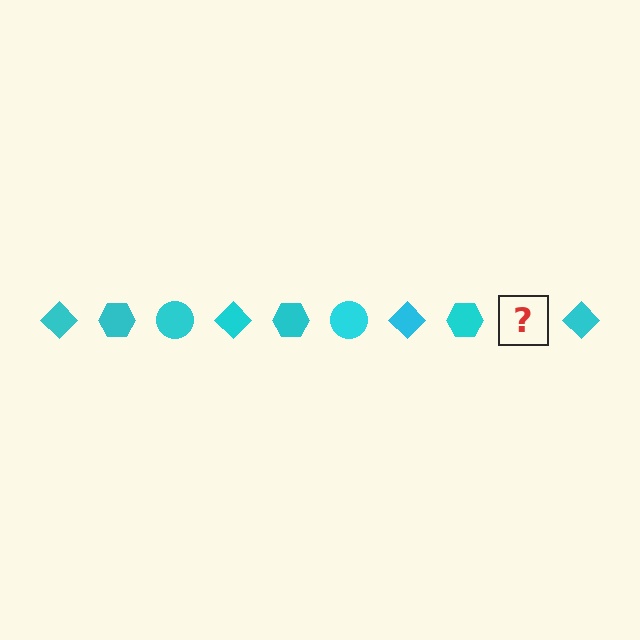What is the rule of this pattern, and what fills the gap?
The rule is that the pattern cycles through diamond, hexagon, circle shapes in cyan. The gap should be filled with a cyan circle.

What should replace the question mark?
The question mark should be replaced with a cyan circle.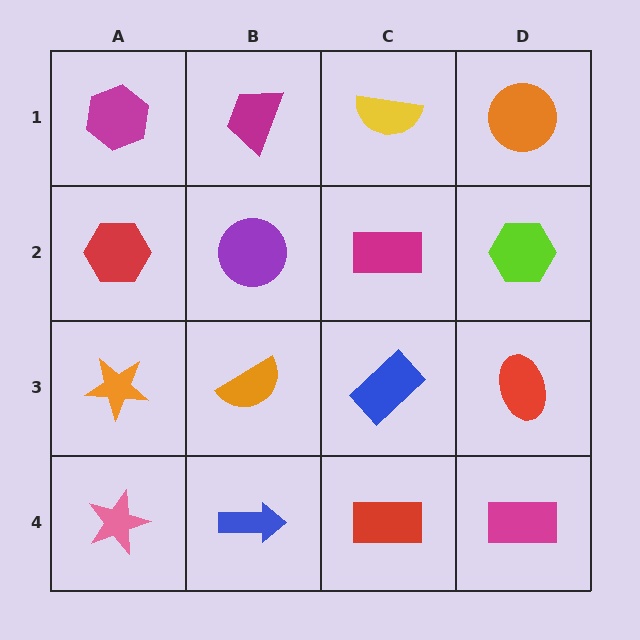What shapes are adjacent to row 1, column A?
A red hexagon (row 2, column A), a magenta trapezoid (row 1, column B).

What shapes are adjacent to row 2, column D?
An orange circle (row 1, column D), a red ellipse (row 3, column D), a magenta rectangle (row 2, column C).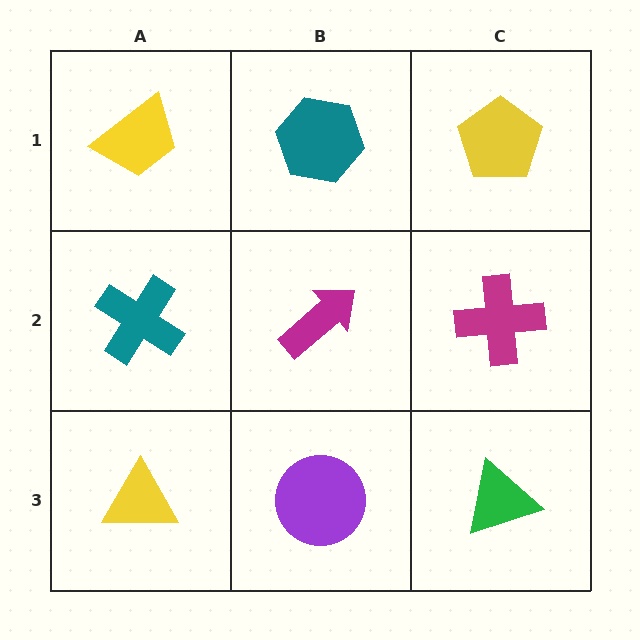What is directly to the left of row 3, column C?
A purple circle.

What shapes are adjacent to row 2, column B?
A teal hexagon (row 1, column B), a purple circle (row 3, column B), a teal cross (row 2, column A), a magenta cross (row 2, column C).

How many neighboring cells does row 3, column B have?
3.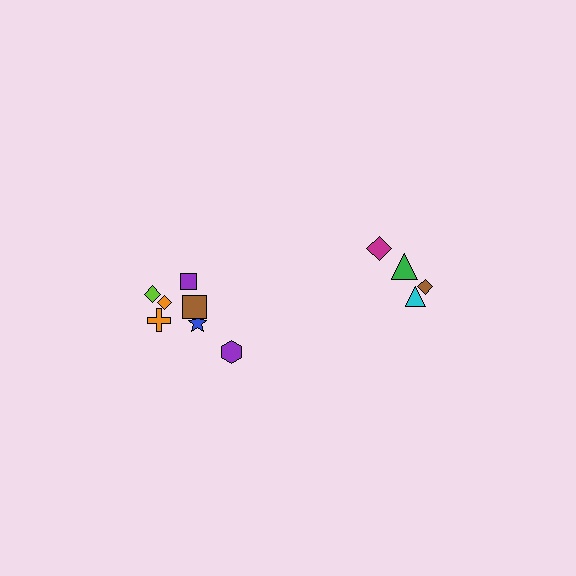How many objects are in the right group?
There are 4 objects.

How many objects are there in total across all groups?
There are 11 objects.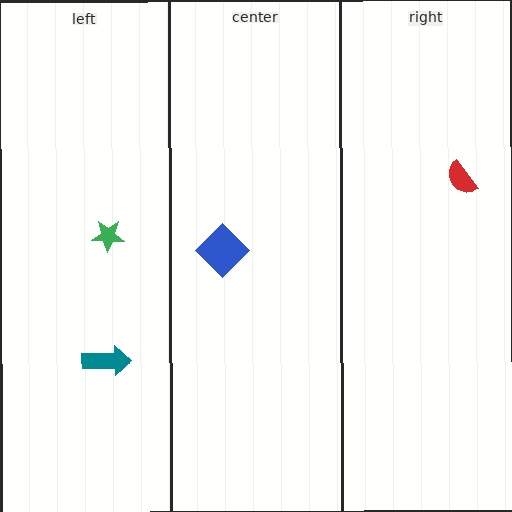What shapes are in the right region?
The red semicircle.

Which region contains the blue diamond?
The center region.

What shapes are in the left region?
The teal arrow, the green star.